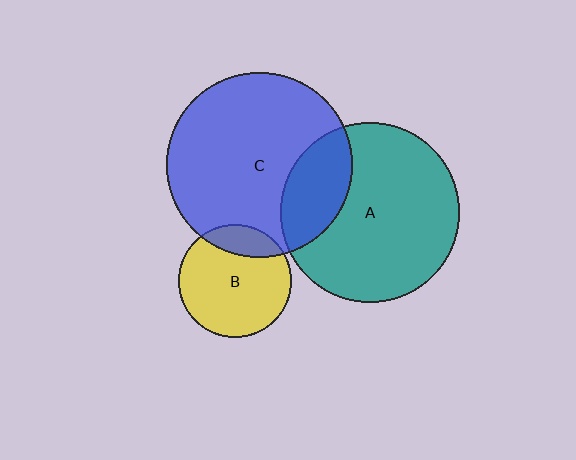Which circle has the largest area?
Circle C (blue).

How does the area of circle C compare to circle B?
Approximately 2.7 times.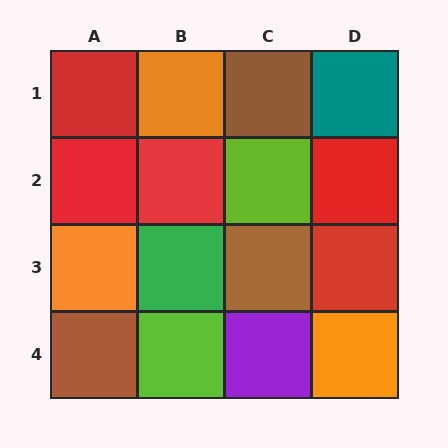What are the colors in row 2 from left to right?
Red, red, lime, red.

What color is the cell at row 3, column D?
Red.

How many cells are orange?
3 cells are orange.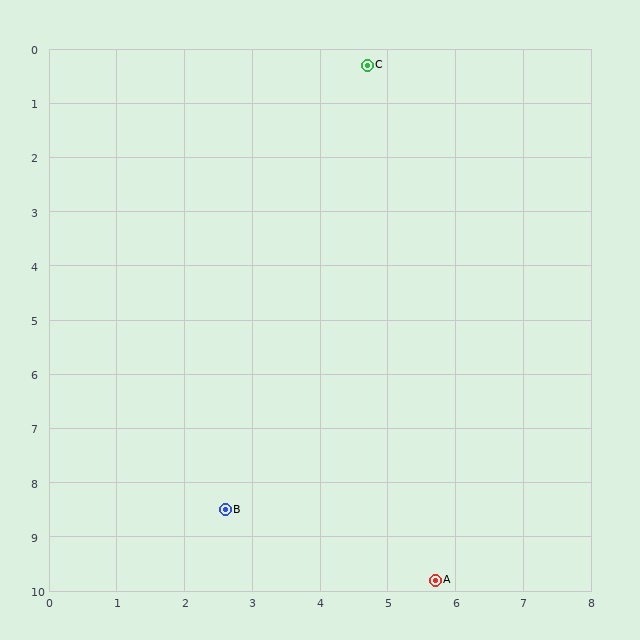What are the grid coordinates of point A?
Point A is at approximately (5.7, 9.8).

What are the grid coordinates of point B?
Point B is at approximately (2.6, 8.5).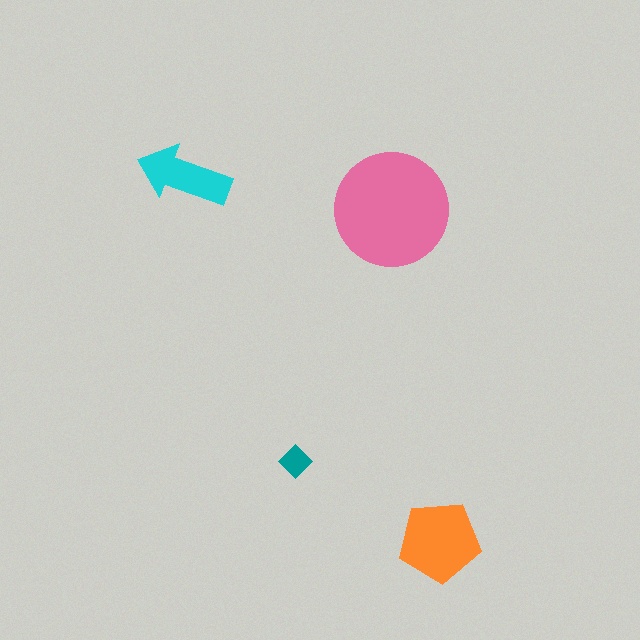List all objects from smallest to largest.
The teal diamond, the cyan arrow, the orange pentagon, the pink circle.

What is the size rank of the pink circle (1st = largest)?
1st.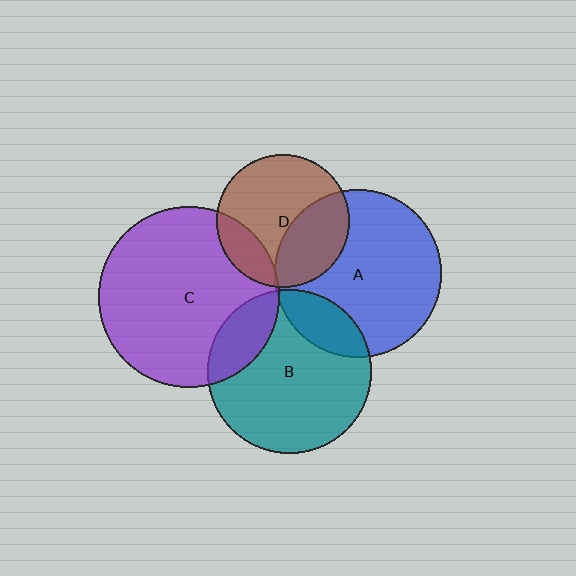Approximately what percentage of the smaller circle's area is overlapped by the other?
Approximately 20%.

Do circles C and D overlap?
Yes.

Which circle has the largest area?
Circle C (purple).